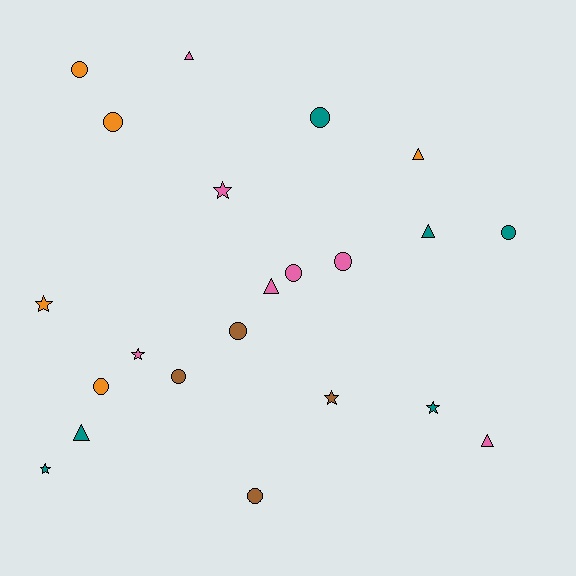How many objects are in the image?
There are 22 objects.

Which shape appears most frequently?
Circle, with 10 objects.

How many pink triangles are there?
There are 3 pink triangles.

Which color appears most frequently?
Pink, with 7 objects.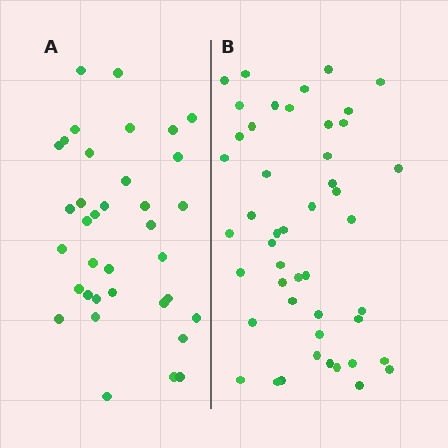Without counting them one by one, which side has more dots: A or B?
Region B (the right region) has more dots.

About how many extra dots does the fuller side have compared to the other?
Region B has roughly 12 or so more dots than region A.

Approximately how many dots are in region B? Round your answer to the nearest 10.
About 50 dots. (The exact count is 47, which rounds to 50.)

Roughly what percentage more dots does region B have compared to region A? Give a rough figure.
About 30% more.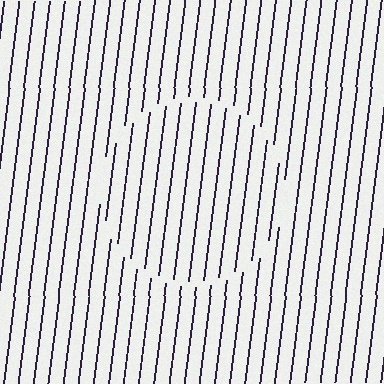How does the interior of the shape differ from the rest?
The interior of the shape contains the same grating, shifted by half a period — the contour is defined by the phase discontinuity where line-ends from the inner and outer gratings abut.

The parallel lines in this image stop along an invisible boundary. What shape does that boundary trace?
An illusory circle. The interior of the shape contains the same grating, shifted by half a period — the contour is defined by the phase discontinuity where line-ends from the inner and outer gratings abut.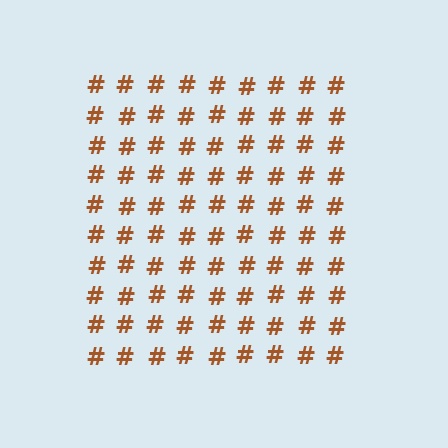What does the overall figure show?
The overall figure shows a square.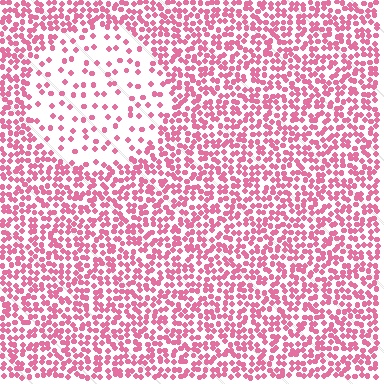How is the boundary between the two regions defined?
The boundary is defined by a change in element density (approximately 2.9x ratio). All elements are the same color, size, and shape.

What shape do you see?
I see a circle.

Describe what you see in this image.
The image contains small pink elements arranged at two different densities. A circle-shaped region is visible where the elements are less densely packed than the surrounding area.